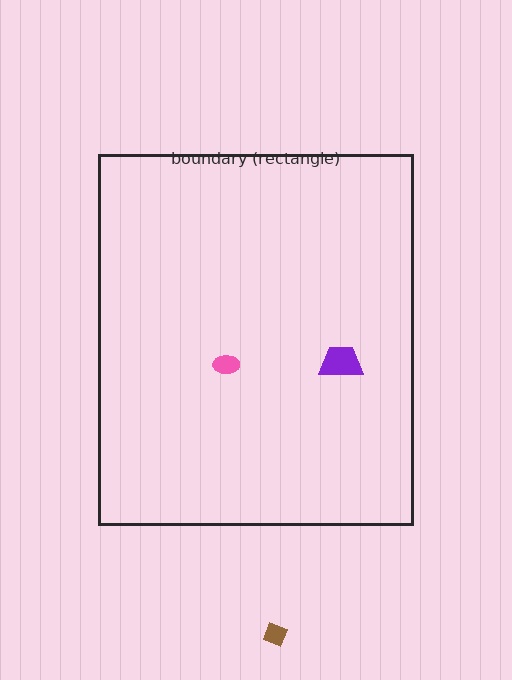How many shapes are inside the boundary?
2 inside, 1 outside.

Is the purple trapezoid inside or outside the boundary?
Inside.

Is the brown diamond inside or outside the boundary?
Outside.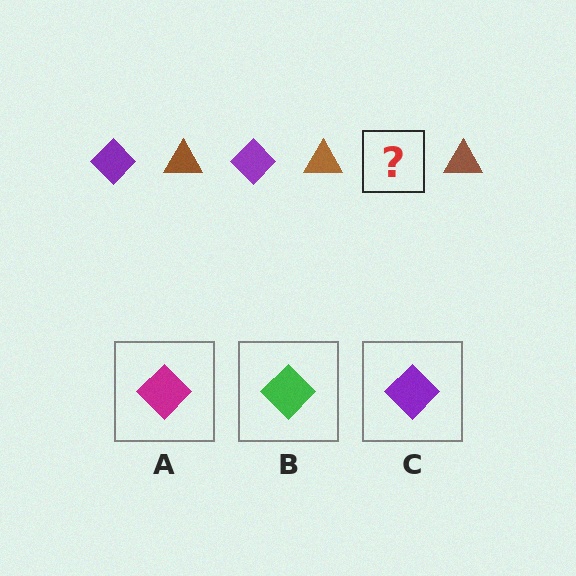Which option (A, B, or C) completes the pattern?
C.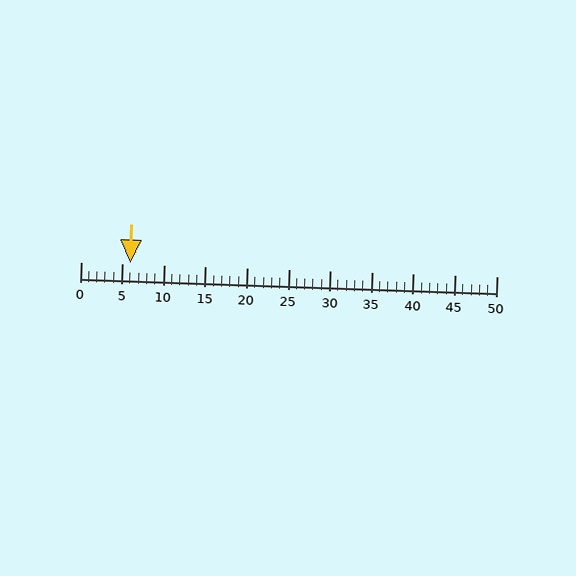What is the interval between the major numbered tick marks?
The major tick marks are spaced 5 units apart.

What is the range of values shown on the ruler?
The ruler shows values from 0 to 50.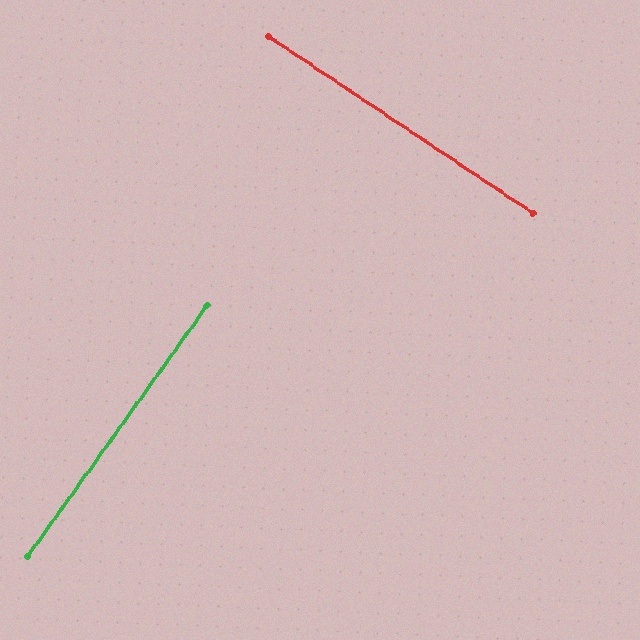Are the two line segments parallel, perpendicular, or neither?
Perpendicular — they meet at approximately 88°.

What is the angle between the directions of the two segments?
Approximately 88 degrees.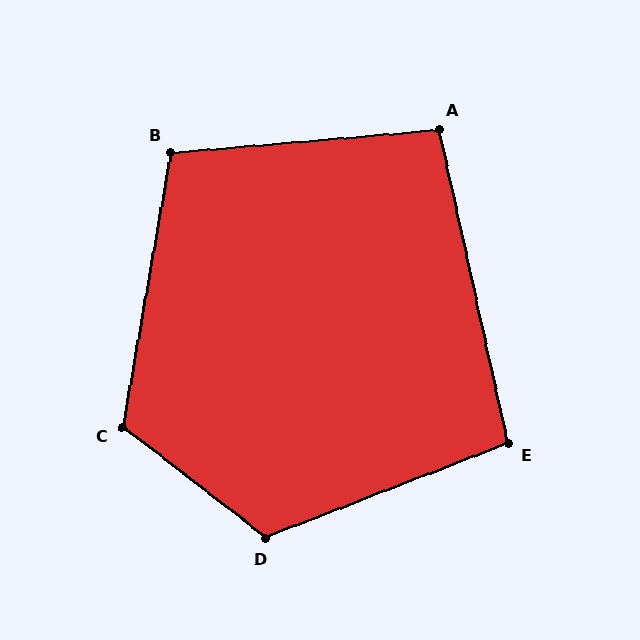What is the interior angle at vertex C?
Approximately 118 degrees (obtuse).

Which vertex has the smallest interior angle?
A, at approximately 97 degrees.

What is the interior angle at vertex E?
Approximately 99 degrees (obtuse).